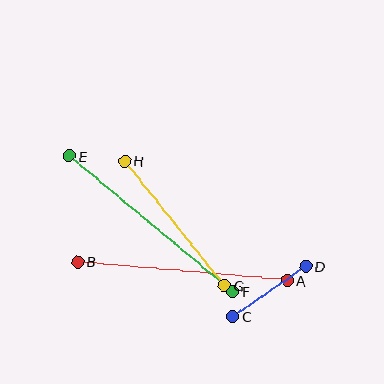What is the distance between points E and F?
The distance is approximately 213 pixels.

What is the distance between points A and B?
The distance is approximately 210 pixels.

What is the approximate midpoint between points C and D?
The midpoint is at approximately (269, 291) pixels.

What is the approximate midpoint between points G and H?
The midpoint is at approximately (174, 223) pixels.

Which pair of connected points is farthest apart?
Points E and F are farthest apart.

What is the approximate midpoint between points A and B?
The midpoint is at approximately (182, 271) pixels.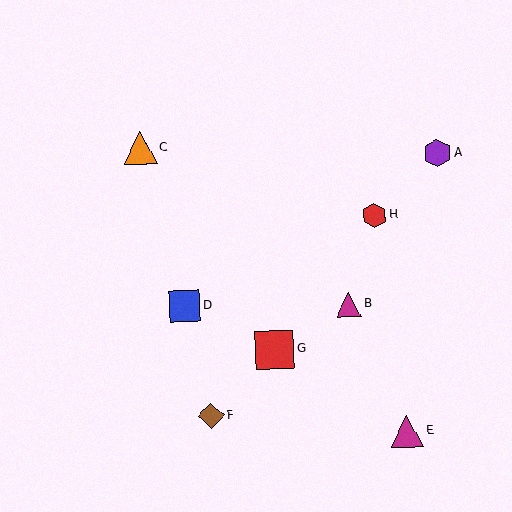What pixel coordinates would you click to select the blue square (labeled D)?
Click at (185, 306) to select the blue square D.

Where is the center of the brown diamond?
The center of the brown diamond is at (211, 416).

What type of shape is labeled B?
Shape B is a magenta triangle.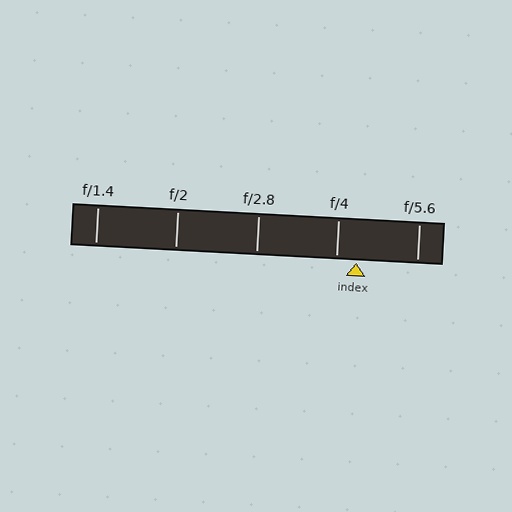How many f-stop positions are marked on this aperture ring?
There are 5 f-stop positions marked.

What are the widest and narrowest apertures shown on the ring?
The widest aperture shown is f/1.4 and the narrowest is f/5.6.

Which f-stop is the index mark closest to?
The index mark is closest to f/4.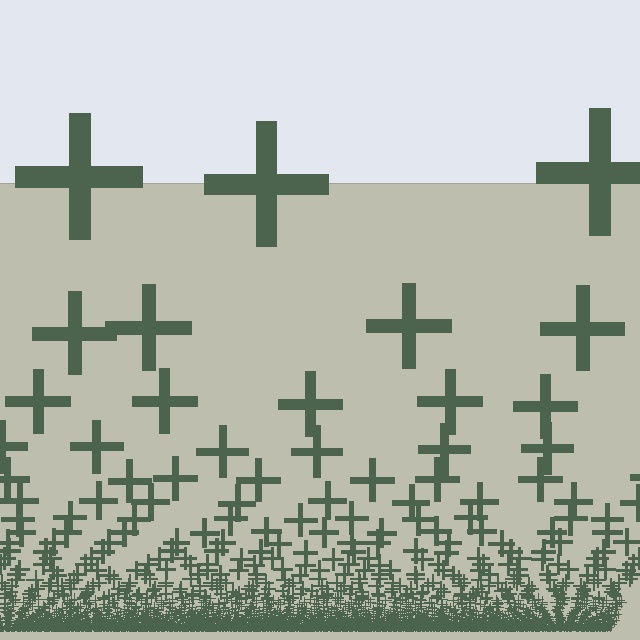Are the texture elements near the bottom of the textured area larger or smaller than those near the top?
Smaller. The gradient is inverted — elements near the bottom are smaller and denser.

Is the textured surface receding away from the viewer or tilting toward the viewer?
The surface appears to tilt toward the viewer. Texture elements get larger and sparser toward the top.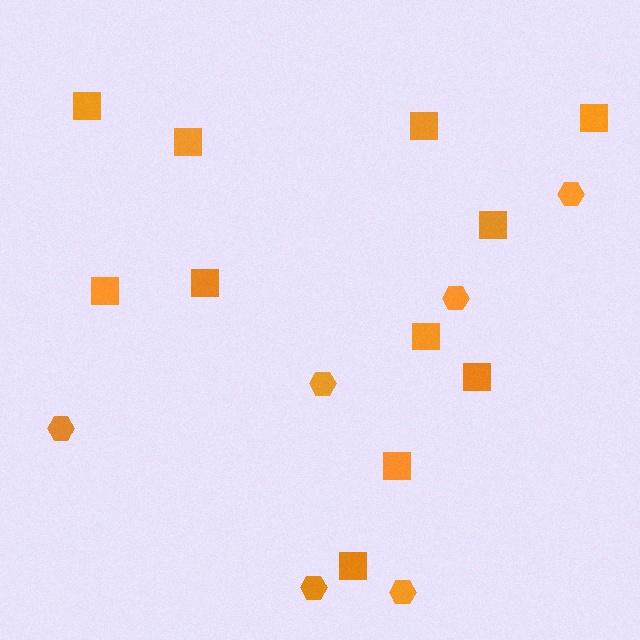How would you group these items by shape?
There are 2 groups: one group of squares (11) and one group of hexagons (6).